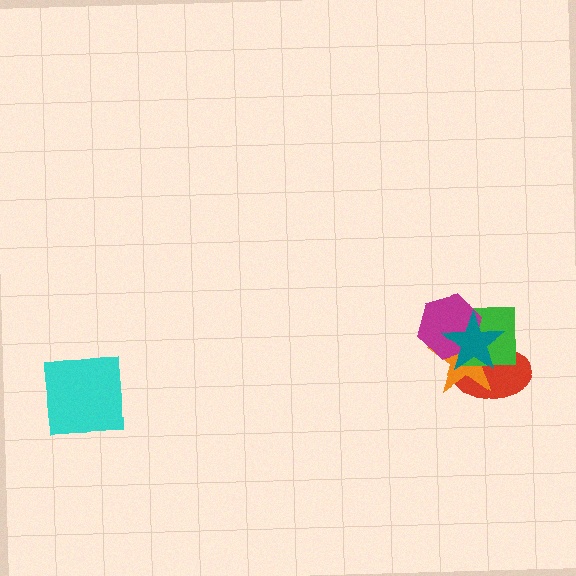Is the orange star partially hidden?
Yes, it is partially covered by another shape.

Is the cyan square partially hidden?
No, no other shape covers it.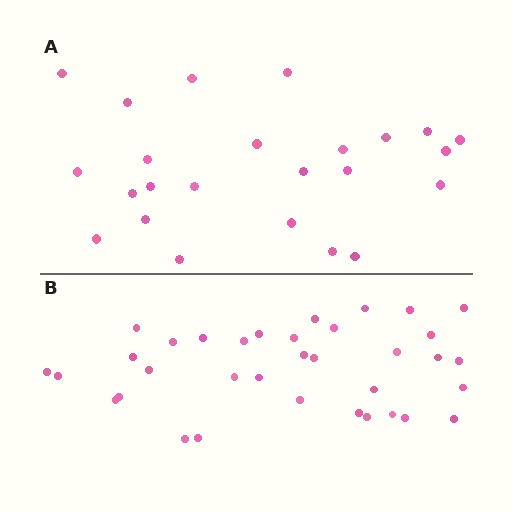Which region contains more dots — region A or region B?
Region B (the bottom region) has more dots.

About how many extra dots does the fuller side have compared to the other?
Region B has roughly 12 or so more dots than region A.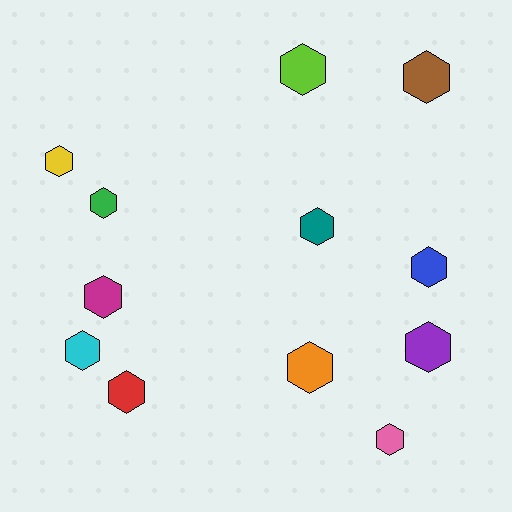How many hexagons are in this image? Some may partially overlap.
There are 12 hexagons.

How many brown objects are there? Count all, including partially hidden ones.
There is 1 brown object.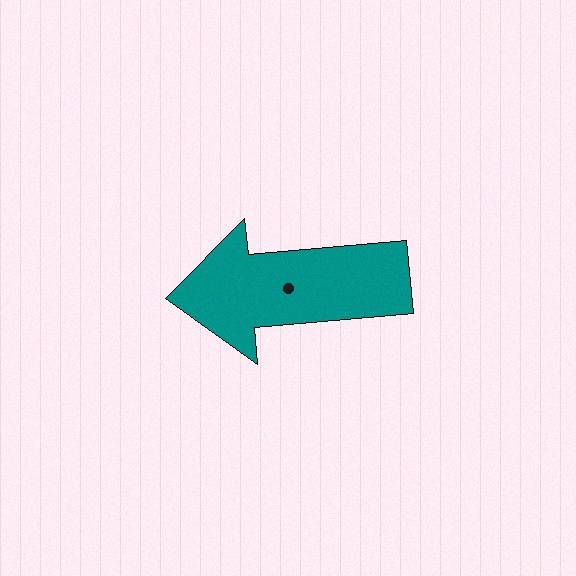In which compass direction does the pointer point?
West.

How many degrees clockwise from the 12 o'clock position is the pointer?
Approximately 265 degrees.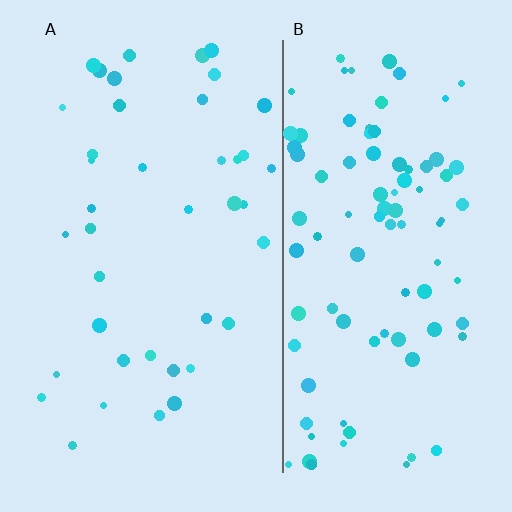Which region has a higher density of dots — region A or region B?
B (the right).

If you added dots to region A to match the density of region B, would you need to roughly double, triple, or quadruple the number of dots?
Approximately double.